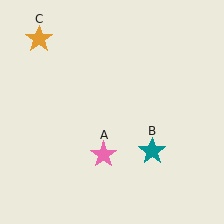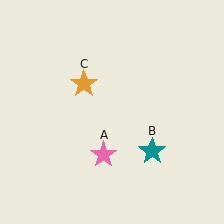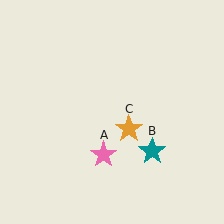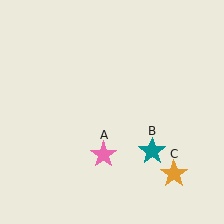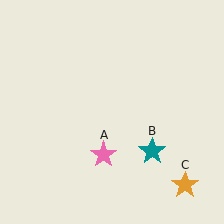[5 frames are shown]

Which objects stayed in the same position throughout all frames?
Pink star (object A) and teal star (object B) remained stationary.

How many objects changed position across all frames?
1 object changed position: orange star (object C).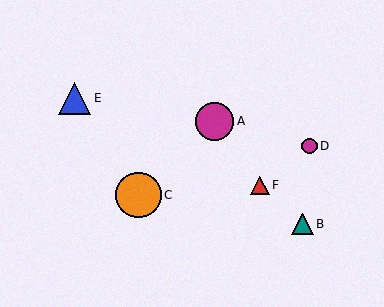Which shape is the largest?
The orange circle (labeled C) is the largest.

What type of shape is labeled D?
Shape D is a magenta circle.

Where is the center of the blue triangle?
The center of the blue triangle is at (74, 98).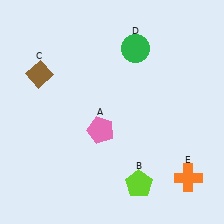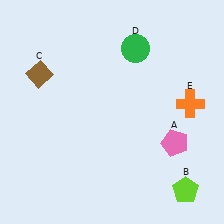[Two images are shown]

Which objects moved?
The objects that moved are: the pink pentagon (A), the lime pentagon (B), the orange cross (E).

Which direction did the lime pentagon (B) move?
The lime pentagon (B) moved right.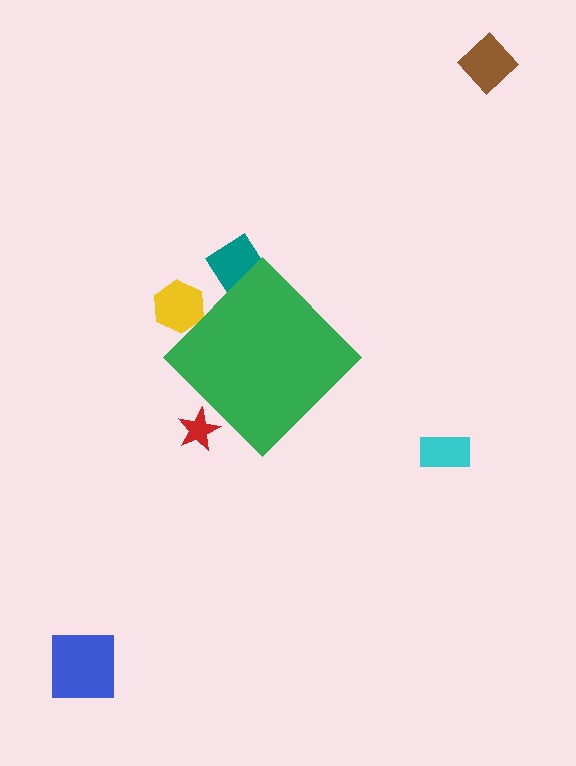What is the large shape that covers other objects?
A green diamond.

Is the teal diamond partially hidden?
Yes, the teal diamond is partially hidden behind the green diamond.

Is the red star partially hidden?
Yes, the red star is partially hidden behind the green diamond.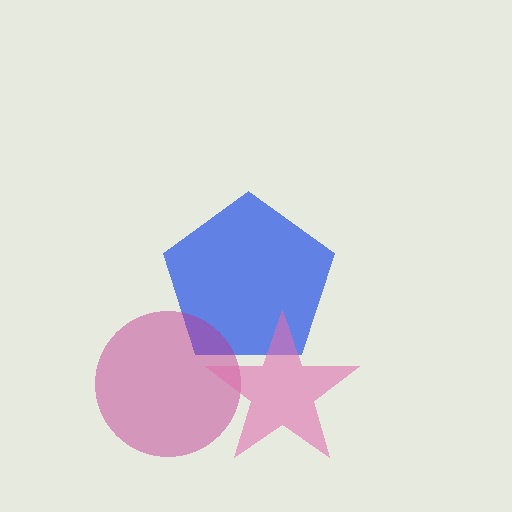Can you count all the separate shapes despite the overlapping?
Yes, there are 3 separate shapes.